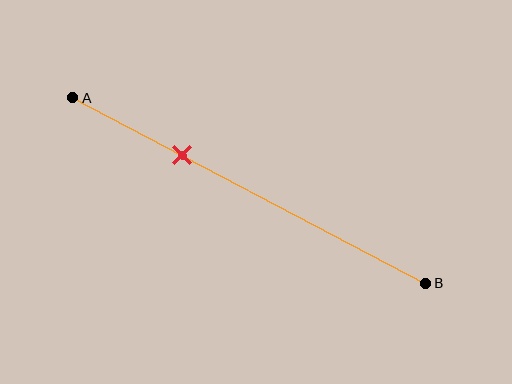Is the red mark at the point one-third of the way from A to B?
Yes, the mark is approximately at the one-third point.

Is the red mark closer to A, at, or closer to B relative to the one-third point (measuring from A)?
The red mark is approximately at the one-third point of segment AB.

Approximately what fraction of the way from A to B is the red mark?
The red mark is approximately 30% of the way from A to B.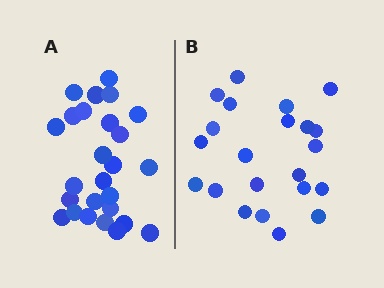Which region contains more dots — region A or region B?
Region A (the left region) has more dots.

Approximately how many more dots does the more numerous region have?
Region A has about 4 more dots than region B.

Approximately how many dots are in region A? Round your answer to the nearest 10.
About 30 dots. (The exact count is 26, which rounds to 30.)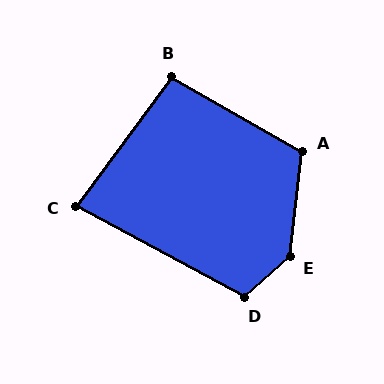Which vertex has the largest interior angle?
E, at approximately 138 degrees.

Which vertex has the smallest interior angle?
C, at approximately 82 degrees.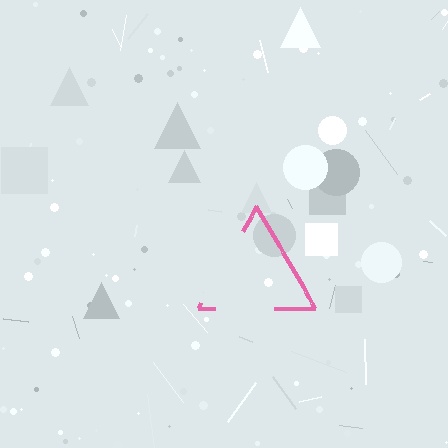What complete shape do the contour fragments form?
The contour fragments form a triangle.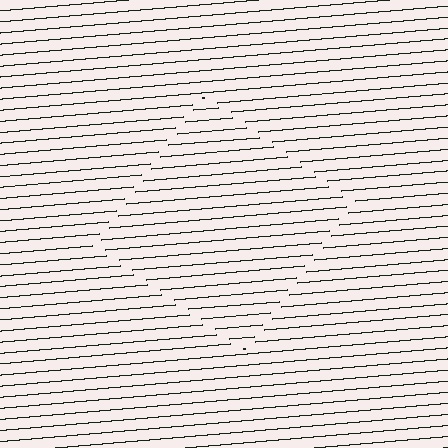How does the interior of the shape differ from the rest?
The interior of the shape contains the same grating, shifted by half a period — the contour is defined by the phase discontinuity where line-ends from the inner and outer gratings abut.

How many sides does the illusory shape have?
4 sides — the line-ends trace a square.